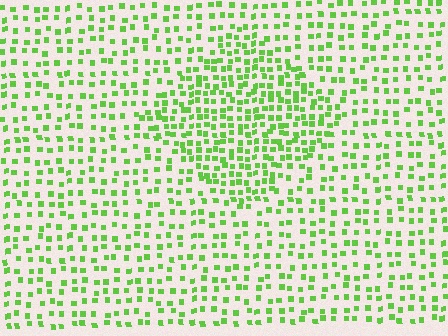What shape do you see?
I see a diamond.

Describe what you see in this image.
The image contains small lime elements arranged at two different densities. A diamond-shaped region is visible where the elements are more densely packed than the surrounding area.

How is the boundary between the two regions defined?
The boundary is defined by a change in element density (approximately 1.8x ratio). All elements are the same color, size, and shape.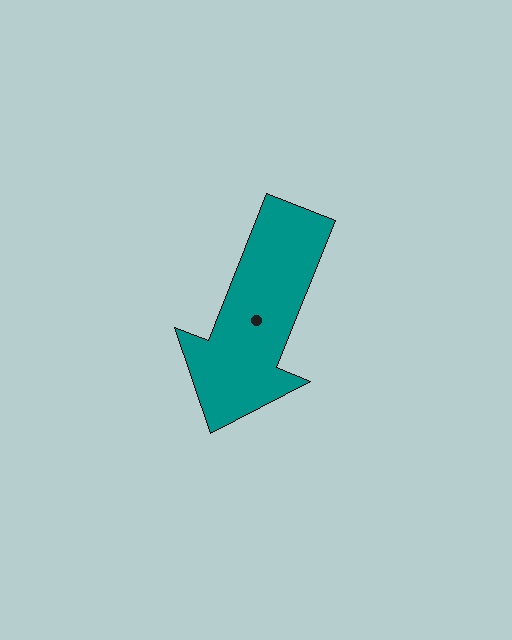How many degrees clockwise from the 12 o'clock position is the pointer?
Approximately 202 degrees.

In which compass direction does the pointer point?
South.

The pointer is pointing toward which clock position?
Roughly 7 o'clock.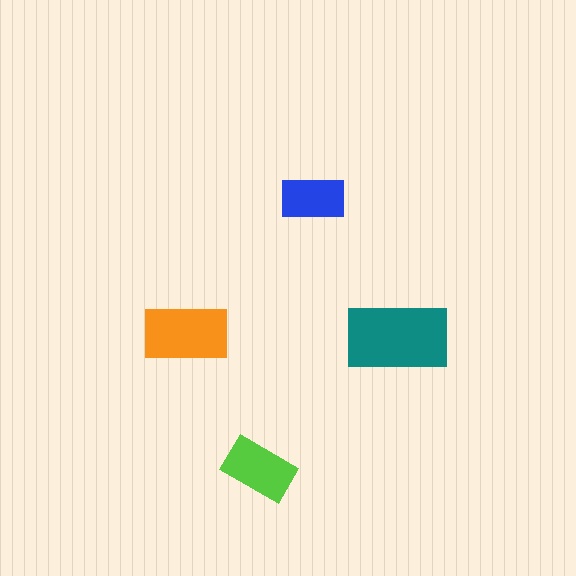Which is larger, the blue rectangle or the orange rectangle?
The orange one.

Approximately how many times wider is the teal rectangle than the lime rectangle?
About 1.5 times wider.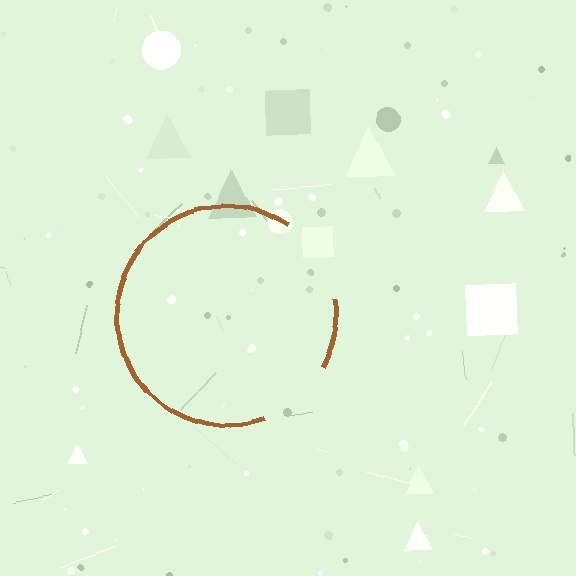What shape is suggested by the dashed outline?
The dashed outline suggests a circle.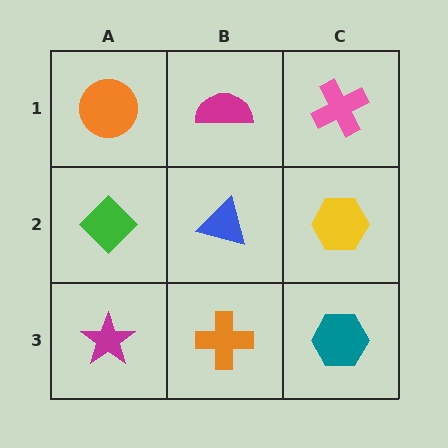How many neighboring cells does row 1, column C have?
2.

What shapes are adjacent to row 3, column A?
A green diamond (row 2, column A), an orange cross (row 3, column B).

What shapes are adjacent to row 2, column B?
A magenta semicircle (row 1, column B), an orange cross (row 3, column B), a green diamond (row 2, column A), a yellow hexagon (row 2, column C).